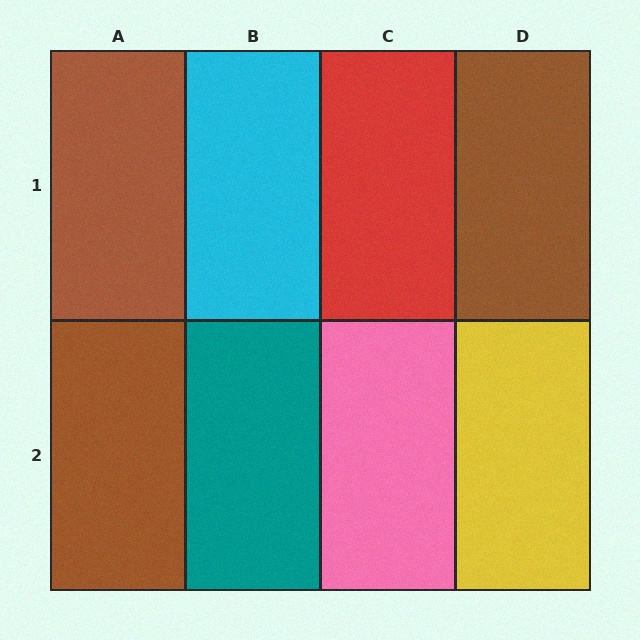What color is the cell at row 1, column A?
Brown.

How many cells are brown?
3 cells are brown.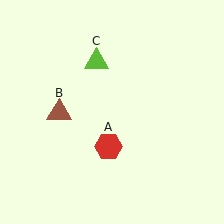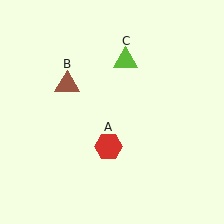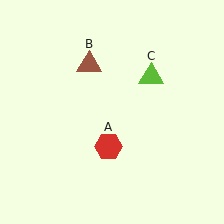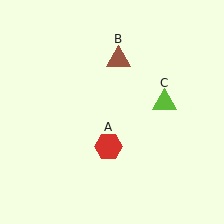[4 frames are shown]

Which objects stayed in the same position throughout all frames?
Red hexagon (object A) remained stationary.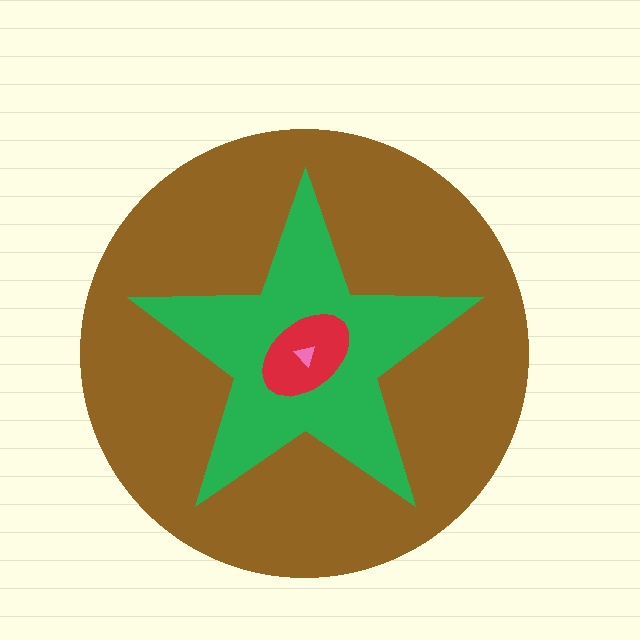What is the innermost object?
The pink triangle.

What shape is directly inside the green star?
The red ellipse.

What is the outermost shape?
The brown circle.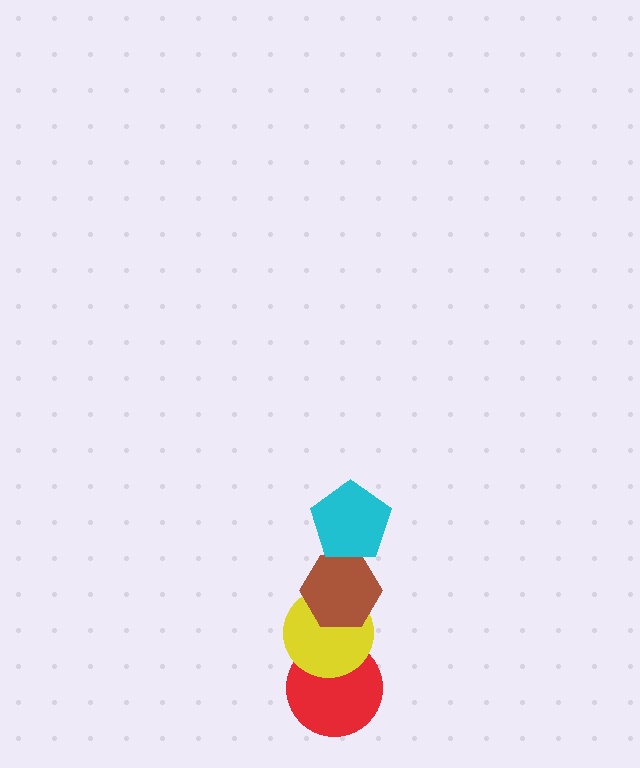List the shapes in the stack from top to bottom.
From top to bottom: the cyan pentagon, the brown hexagon, the yellow circle, the red circle.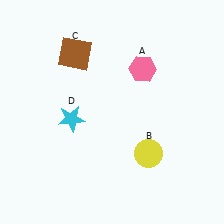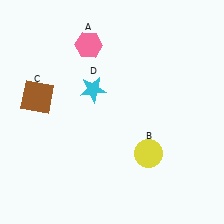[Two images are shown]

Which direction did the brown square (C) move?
The brown square (C) moved down.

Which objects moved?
The objects that moved are: the pink hexagon (A), the brown square (C), the cyan star (D).